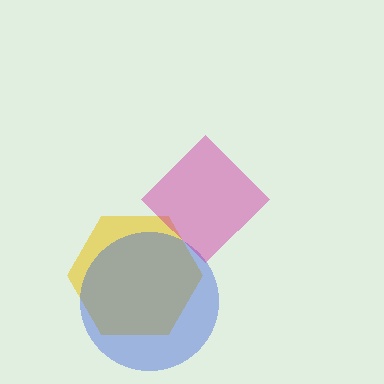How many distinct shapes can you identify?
There are 3 distinct shapes: a yellow hexagon, a blue circle, a magenta diamond.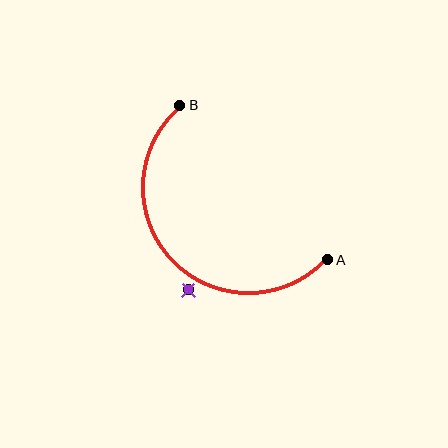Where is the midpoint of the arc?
The arc midpoint is the point on the curve farthest from the straight line joining A and B. It sits below and to the left of that line.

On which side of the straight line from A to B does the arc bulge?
The arc bulges below and to the left of the straight line connecting A and B.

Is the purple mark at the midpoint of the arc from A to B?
No — the purple mark does not lie on the arc at all. It sits slightly outside the curve.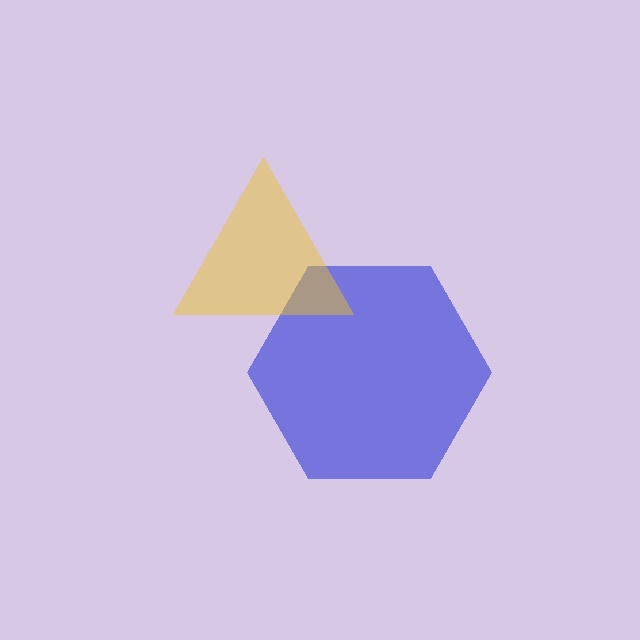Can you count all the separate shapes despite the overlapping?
Yes, there are 2 separate shapes.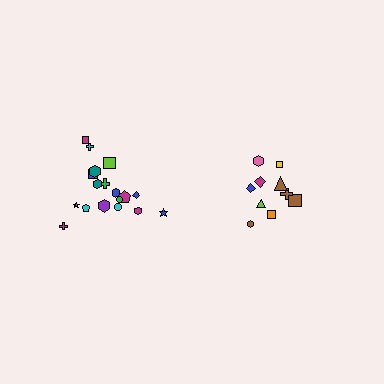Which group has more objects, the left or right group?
The left group.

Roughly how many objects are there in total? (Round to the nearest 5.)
Roughly 30 objects in total.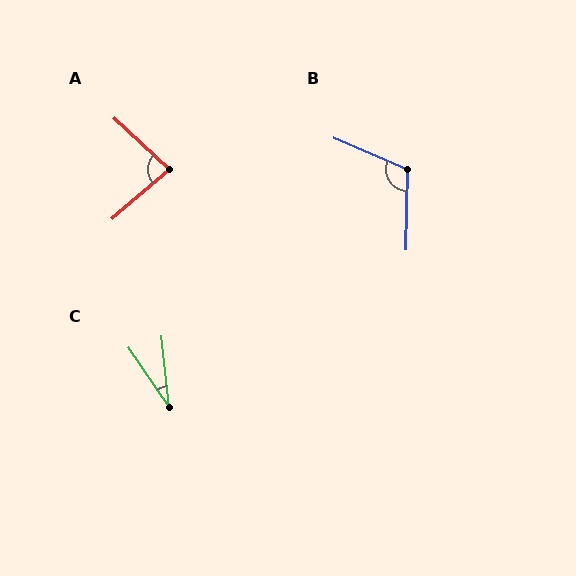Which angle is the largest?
B, at approximately 112 degrees.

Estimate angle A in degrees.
Approximately 84 degrees.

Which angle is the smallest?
C, at approximately 28 degrees.